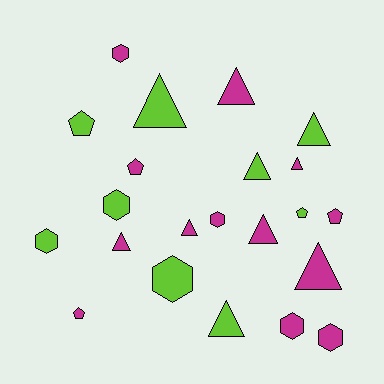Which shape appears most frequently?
Triangle, with 10 objects.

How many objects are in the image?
There are 22 objects.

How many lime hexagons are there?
There are 3 lime hexagons.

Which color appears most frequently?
Magenta, with 13 objects.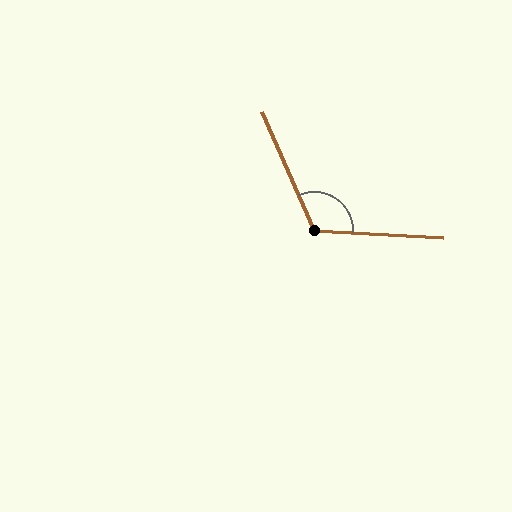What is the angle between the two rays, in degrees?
Approximately 117 degrees.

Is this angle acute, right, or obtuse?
It is obtuse.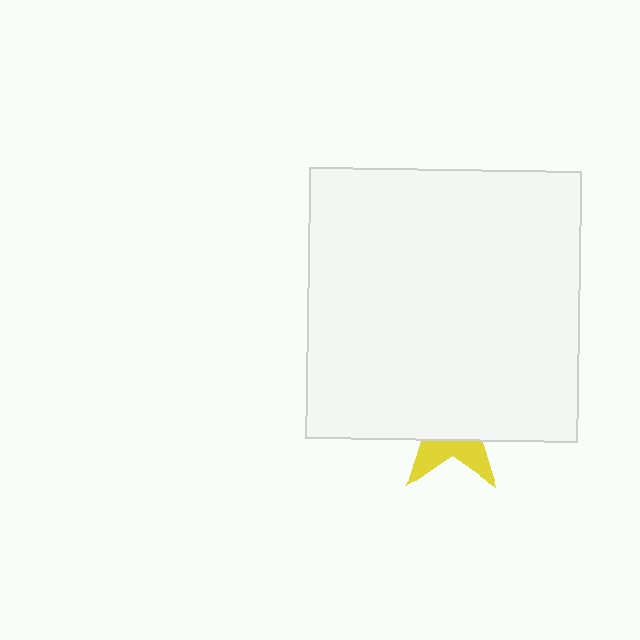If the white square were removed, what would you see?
You would see the complete yellow star.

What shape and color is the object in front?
The object in front is a white square.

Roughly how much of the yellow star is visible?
A small part of it is visible (roughly 30%).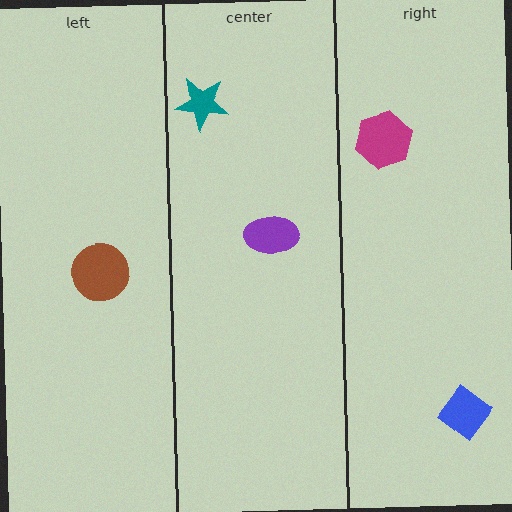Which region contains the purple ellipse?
The center region.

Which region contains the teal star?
The center region.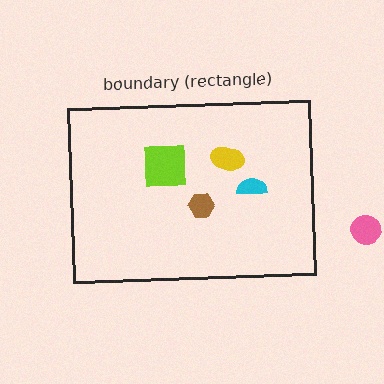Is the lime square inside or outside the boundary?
Inside.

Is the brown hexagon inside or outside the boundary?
Inside.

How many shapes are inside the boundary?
4 inside, 1 outside.